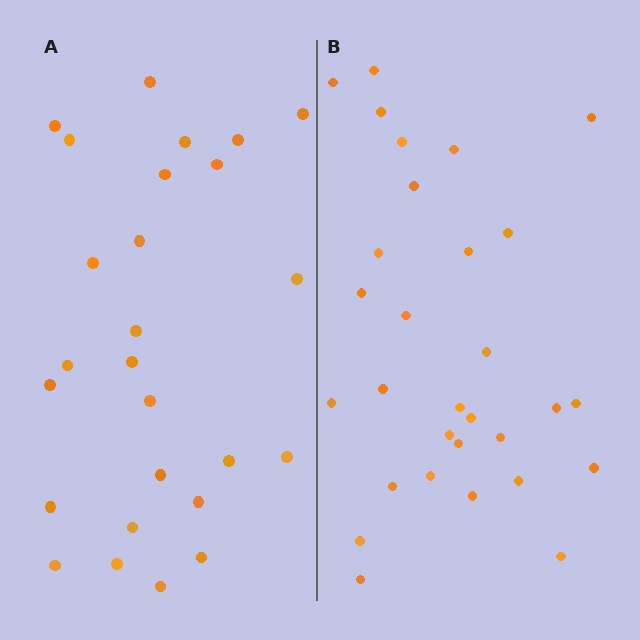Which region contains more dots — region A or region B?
Region B (the right region) has more dots.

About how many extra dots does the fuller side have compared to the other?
Region B has about 4 more dots than region A.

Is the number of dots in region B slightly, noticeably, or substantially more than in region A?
Region B has only slightly more — the two regions are fairly close. The ratio is roughly 1.2 to 1.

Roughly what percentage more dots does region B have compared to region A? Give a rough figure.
About 15% more.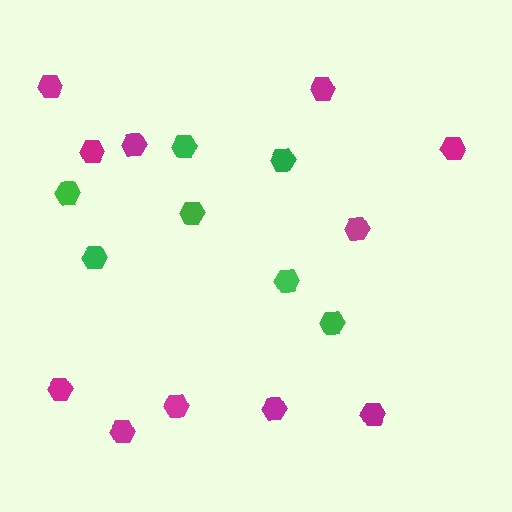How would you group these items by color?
There are 2 groups: one group of green hexagons (7) and one group of magenta hexagons (11).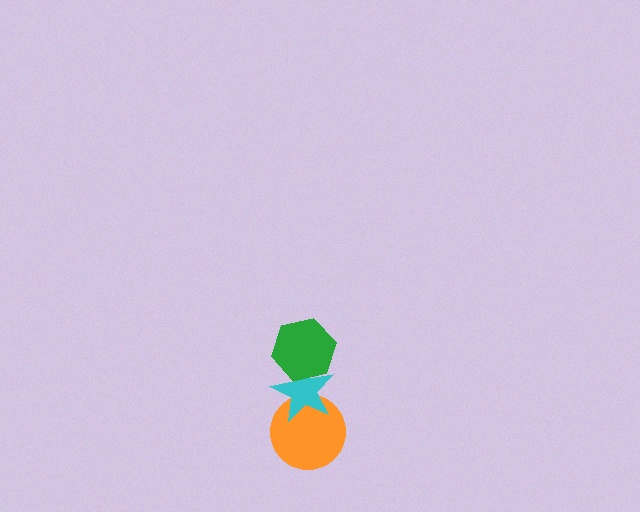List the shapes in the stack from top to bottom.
From top to bottom: the green hexagon, the cyan star, the orange circle.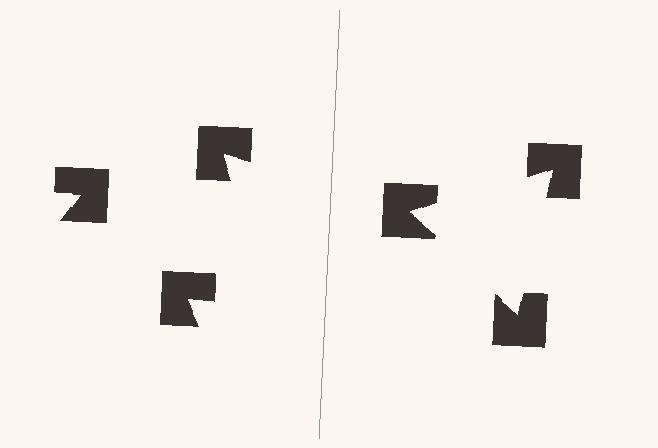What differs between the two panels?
The notched squares are positioned identically on both sides; only the wedge orientations differ. On the right they align to a triangle; on the left they are misaligned.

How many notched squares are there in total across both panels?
6 — 3 on each side.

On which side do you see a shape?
An illusory triangle appears on the right side. On the left side the wedge cuts are rotated, so no coherent shape forms.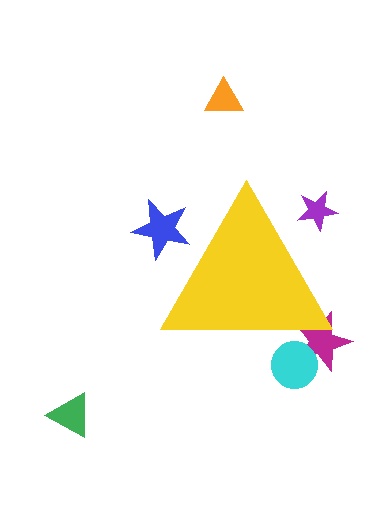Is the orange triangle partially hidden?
No, the orange triangle is fully visible.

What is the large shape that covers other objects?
A yellow triangle.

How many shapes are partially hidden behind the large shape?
4 shapes are partially hidden.